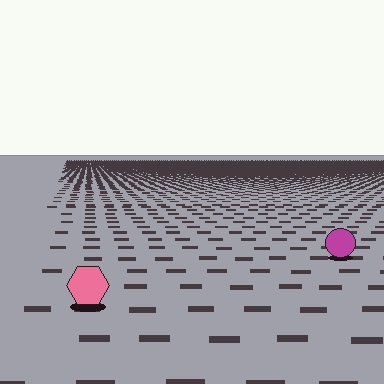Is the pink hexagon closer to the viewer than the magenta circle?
Yes. The pink hexagon is closer — you can tell from the texture gradient: the ground texture is coarser near it.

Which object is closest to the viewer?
The pink hexagon is closest. The texture marks near it are larger and more spread out.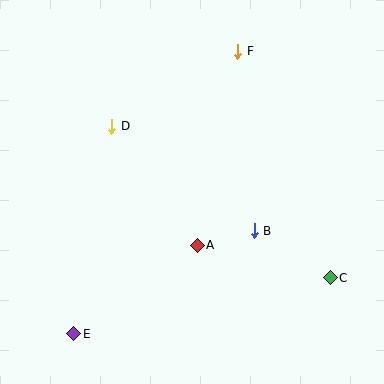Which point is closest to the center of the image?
Point A at (197, 245) is closest to the center.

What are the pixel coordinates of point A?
Point A is at (197, 245).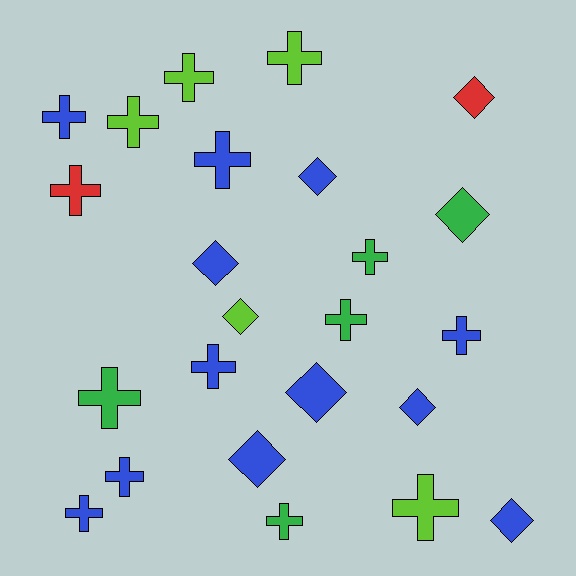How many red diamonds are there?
There is 1 red diamond.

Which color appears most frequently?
Blue, with 12 objects.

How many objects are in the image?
There are 24 objects.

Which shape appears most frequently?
Cross, with 15 objects.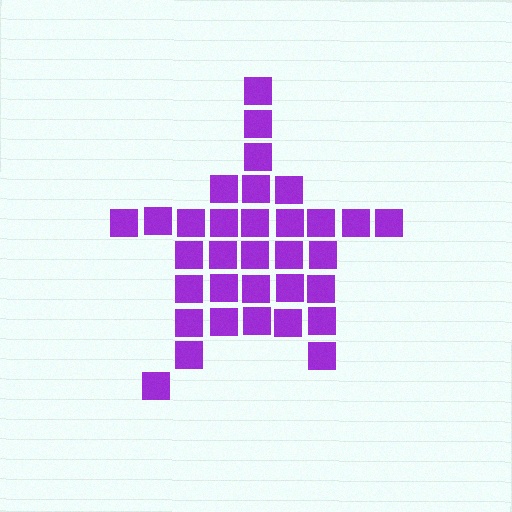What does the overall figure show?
The overall figure shows a star.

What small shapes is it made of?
It is made of small squares.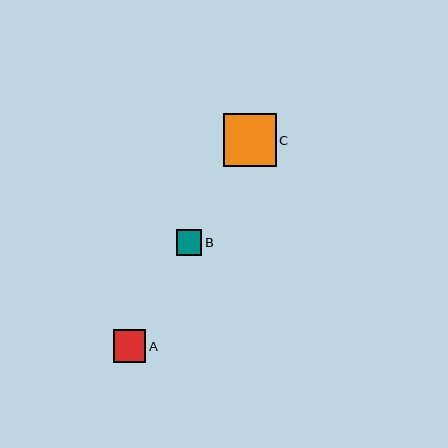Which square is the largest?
Square C is the largest with a size of approximately 53 pixels.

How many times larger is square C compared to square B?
Square C is approximately 2.1 times the size of square B.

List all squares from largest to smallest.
From largest to smallest: C, A, B.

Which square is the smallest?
Square B is the smallest with a size of approximately 25 pixels.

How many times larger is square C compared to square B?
Square C is approximately 2.1 times the size of square B.